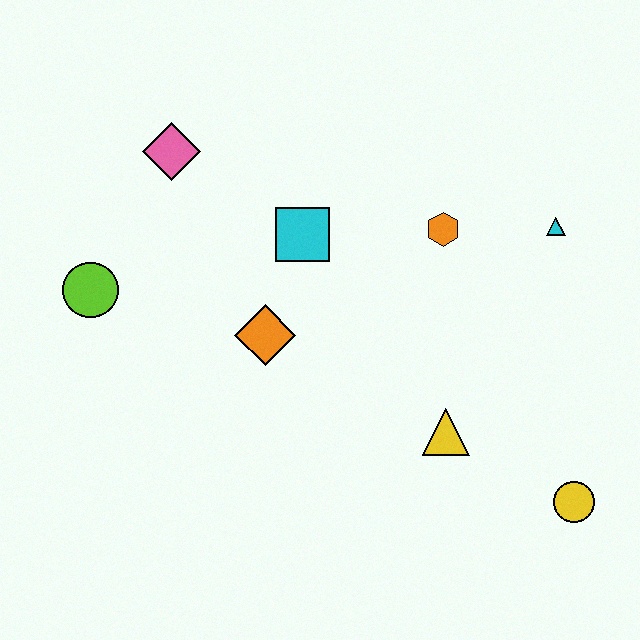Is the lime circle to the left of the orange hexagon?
Yes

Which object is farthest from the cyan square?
The yellow circle is farthest from the cyan square.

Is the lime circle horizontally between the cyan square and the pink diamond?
No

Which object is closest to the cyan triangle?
The orange hexagon is closest to the cyan triangle.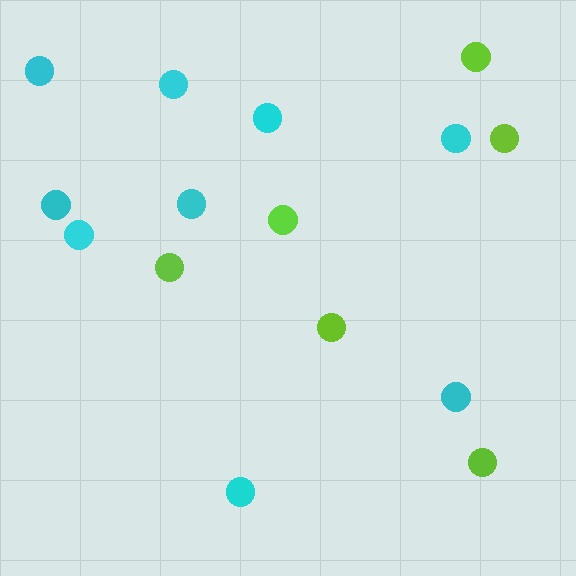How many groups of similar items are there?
There are 2 groups: one group of lime circles (6) and one group of cyan circles (9).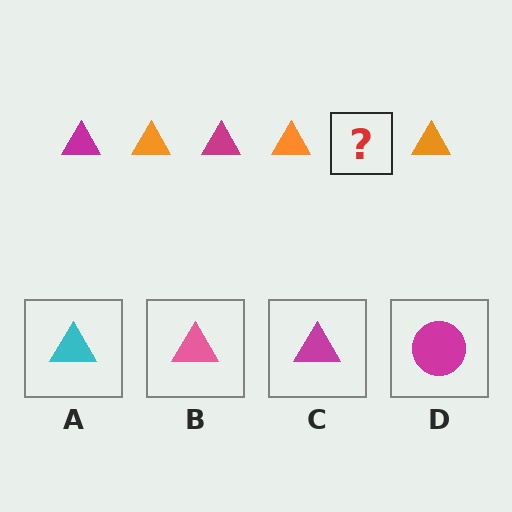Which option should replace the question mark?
Option C.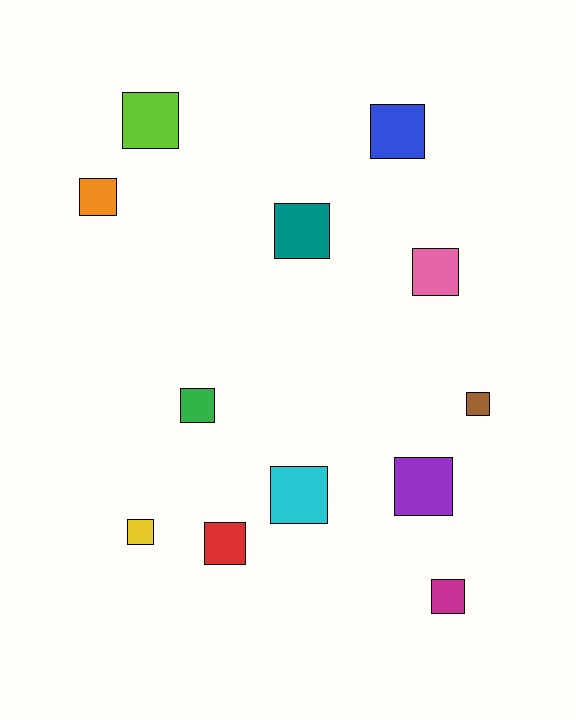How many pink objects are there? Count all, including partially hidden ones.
There is 1 pink object.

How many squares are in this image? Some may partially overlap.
There are 12 squares.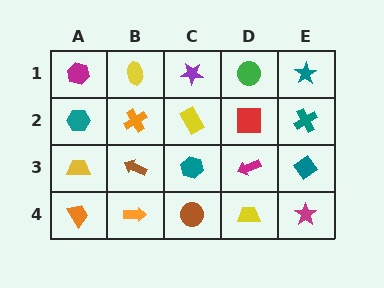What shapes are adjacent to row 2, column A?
A magenta hexagon (row 1, column A), a yellow trapezoid (row 3, column A), an orange cross (row 2, column B).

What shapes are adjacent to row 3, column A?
A teal hexagon (row 2, column A), an orange trapezoid (row 4, column A), a brown arrow (row 3, column B).